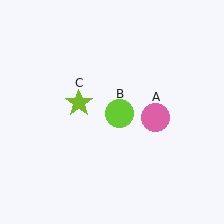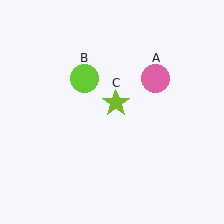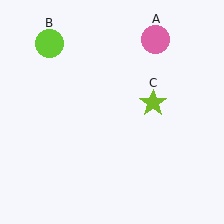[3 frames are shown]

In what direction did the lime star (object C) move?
The lime star (object C) moved right.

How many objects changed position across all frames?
3 objects changed position: pink circle (object A), lime circle (object B), lime star (object C).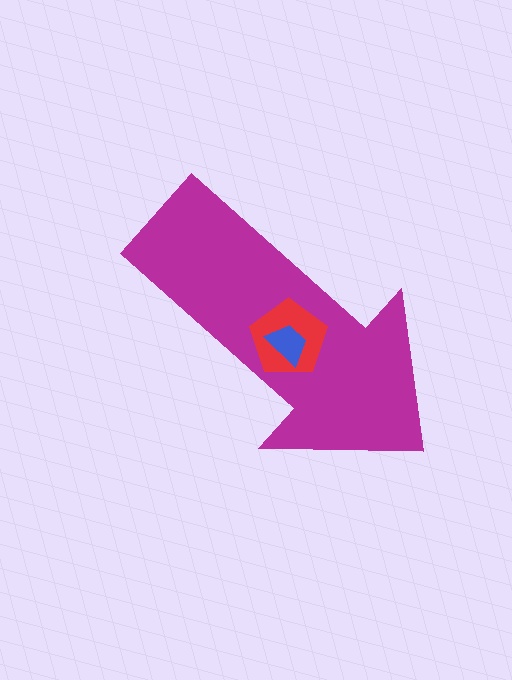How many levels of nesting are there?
3.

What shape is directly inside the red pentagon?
The blue trapezoid.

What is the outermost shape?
The magenta arrow.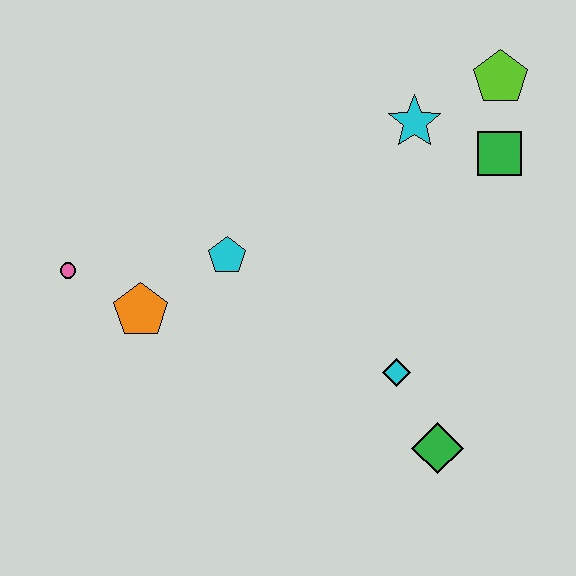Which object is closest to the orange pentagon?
The pink circle is closest to the orange pentagon.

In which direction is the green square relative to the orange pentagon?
The green square is to the right of the orange pentagon.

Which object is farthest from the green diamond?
The pink circle is farthest from the green diamond.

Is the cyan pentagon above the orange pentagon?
Yes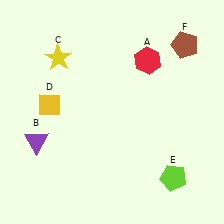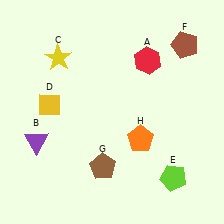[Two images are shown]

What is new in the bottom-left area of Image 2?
A brown pentagon (G) was added in the bottom-left area of Image 2.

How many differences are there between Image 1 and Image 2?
There are 2 differences between the two images.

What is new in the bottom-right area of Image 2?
An orange pentagon (H) was added in the bottom-right area of Image 2.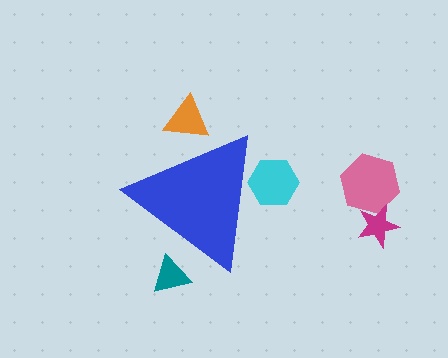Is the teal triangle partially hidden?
Yes, the teal triangle is partially hidden behind the blue triangle.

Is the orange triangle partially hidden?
Yes, the orange triangle is partially hidden behind the blue triangle.